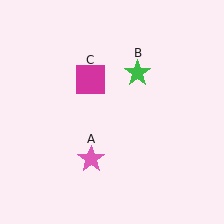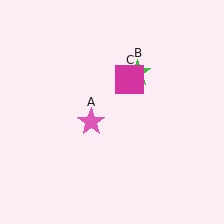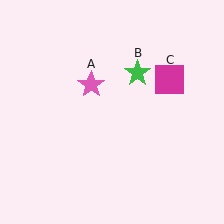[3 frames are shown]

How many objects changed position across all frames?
2 objects changed position: pink star (object A), magenta square (object C).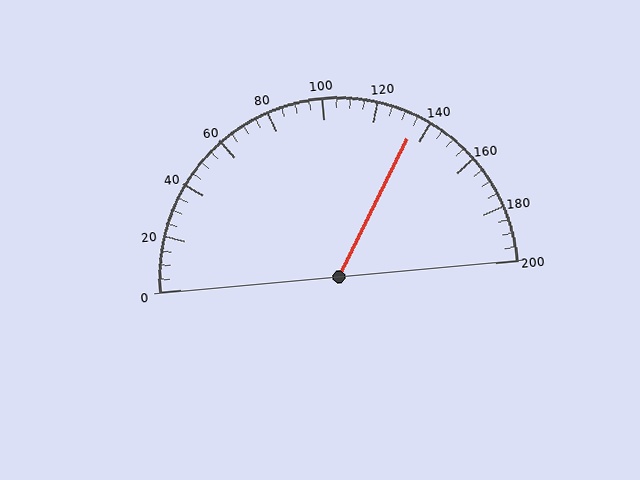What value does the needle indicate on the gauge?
The needle indicates approximately 135.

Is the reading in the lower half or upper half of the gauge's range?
The reading is in the upper half of the range (0 to 200).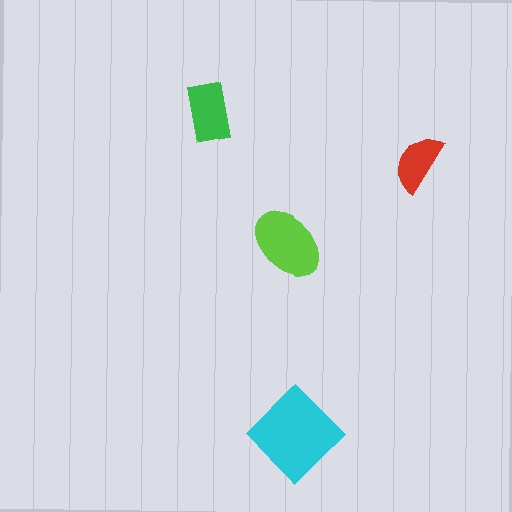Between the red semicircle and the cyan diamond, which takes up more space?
The cyan diamond.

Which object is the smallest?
The red semicircle.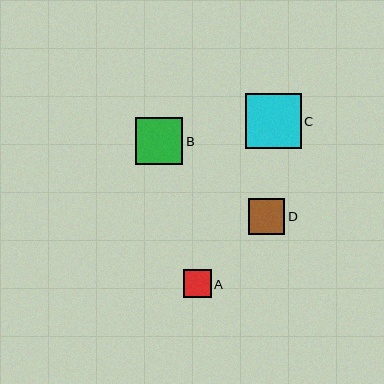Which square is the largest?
Square C is the largest with a size of approximately 55 pixels.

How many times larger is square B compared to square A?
Square B is approximately 1.7 times the size of square A.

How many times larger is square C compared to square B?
Square C is approximately 1.2 times the size of square B.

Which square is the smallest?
Square A is the smallest with a size of approximately 28 pixels.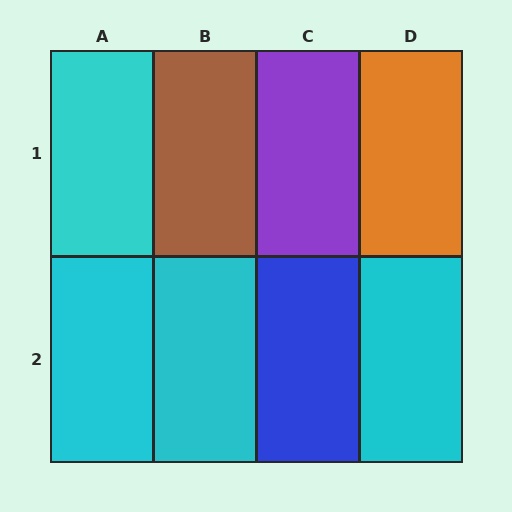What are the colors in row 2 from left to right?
Cyan, cyan, blue, cyan.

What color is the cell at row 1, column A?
Cyan.